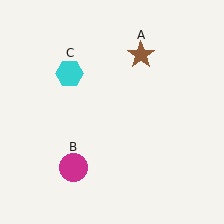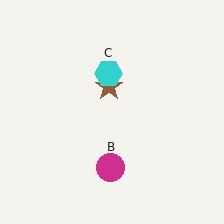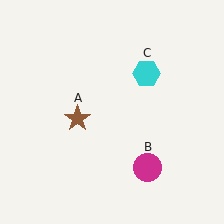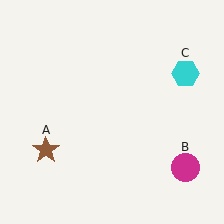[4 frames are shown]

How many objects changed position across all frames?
3 objects changed position: brown star (object A), magenta circle (object B), cyan hexagon (object C).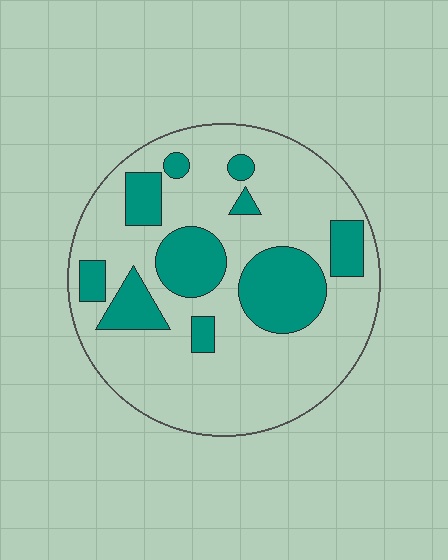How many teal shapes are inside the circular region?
10.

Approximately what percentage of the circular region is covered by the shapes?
Approximately 25%.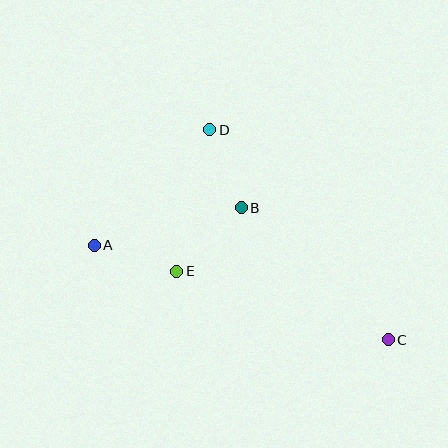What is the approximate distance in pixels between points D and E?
The distance between D and E is approximately 146 pixels.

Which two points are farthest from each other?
Points A and C are farthest from each other.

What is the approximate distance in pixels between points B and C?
The distance between B and C is approximately 197 pixels.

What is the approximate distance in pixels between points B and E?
The distance between B and E is approximately 91 pixels.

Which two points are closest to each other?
Points B and D are closest to each other.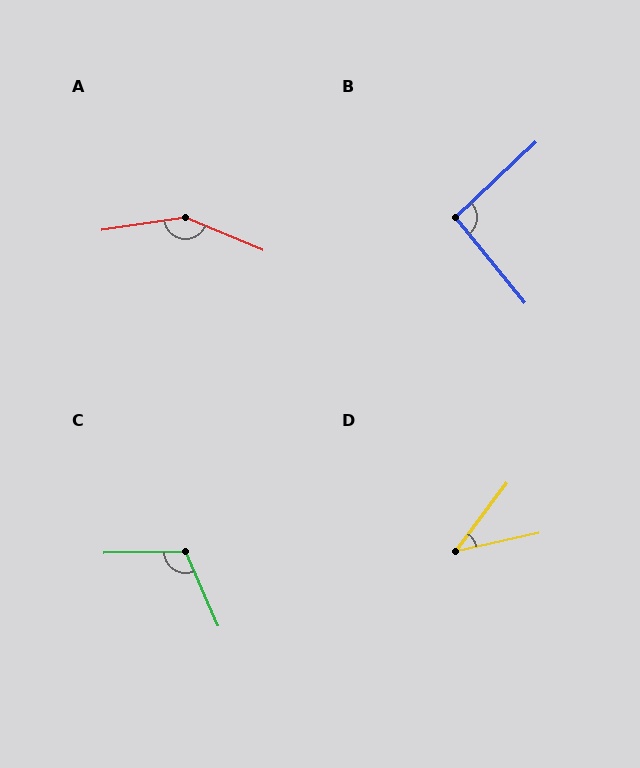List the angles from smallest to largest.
D (41°), B (94°), C (112°), A (149°).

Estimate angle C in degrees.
Approximately 112 degrees.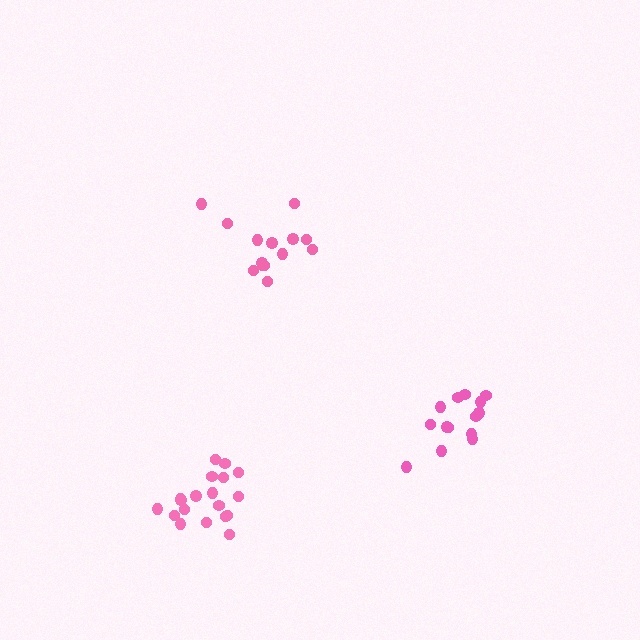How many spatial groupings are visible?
There are 3 spatial groupings.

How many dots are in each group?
Group 1: 14 dots, Group 2: 14 dots, Group 3: 19 dots (47 total).